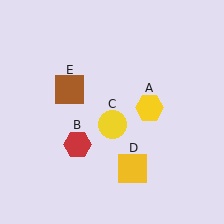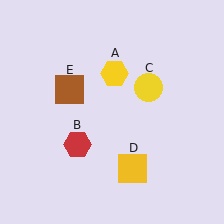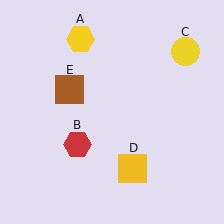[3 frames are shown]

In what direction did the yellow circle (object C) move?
The yellow circle (object C) moved up and to the right.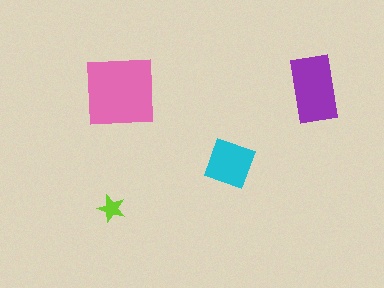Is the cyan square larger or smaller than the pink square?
Smaller.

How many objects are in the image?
There are 4 objects in the image.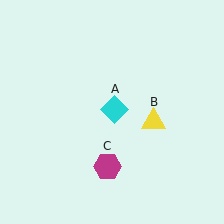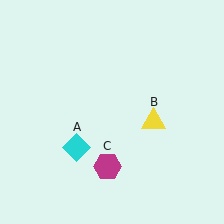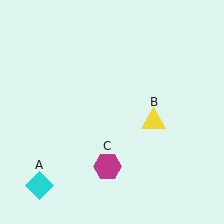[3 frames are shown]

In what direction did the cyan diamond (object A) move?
The cyan diamond (object A) moved down and to the left.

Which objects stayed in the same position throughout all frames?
Yellow triangle (object B) and magenta hexagon (object C) remained stationary.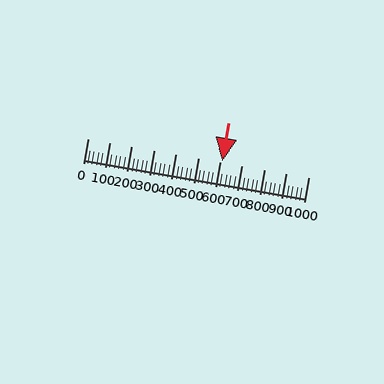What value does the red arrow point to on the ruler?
The red arrow points to approximately 610.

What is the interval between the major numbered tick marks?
The major tick marks are spaced 100 units apart.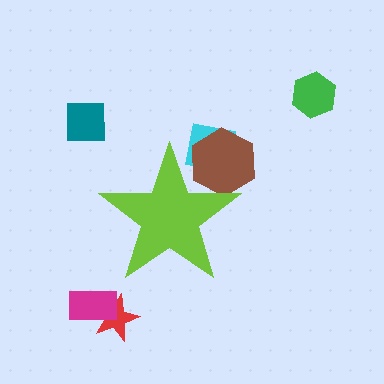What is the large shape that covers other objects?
A lime star.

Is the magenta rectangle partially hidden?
No, the magenta rectangle is fully visible.